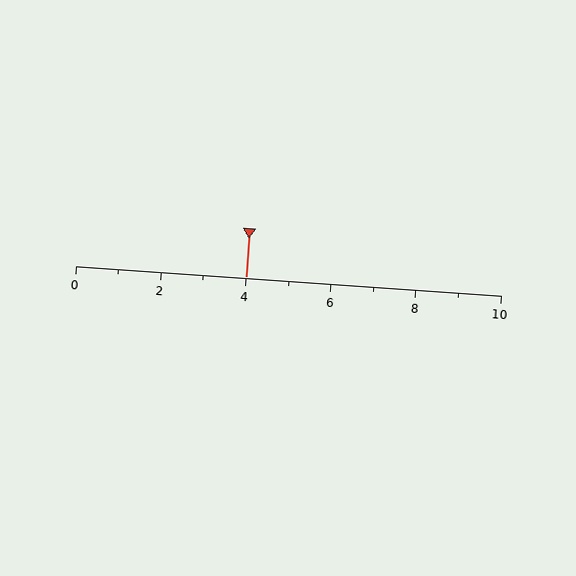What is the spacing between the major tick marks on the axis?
The major ticks are spaced 2 apart.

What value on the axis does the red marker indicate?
The marker indicates approximately 4.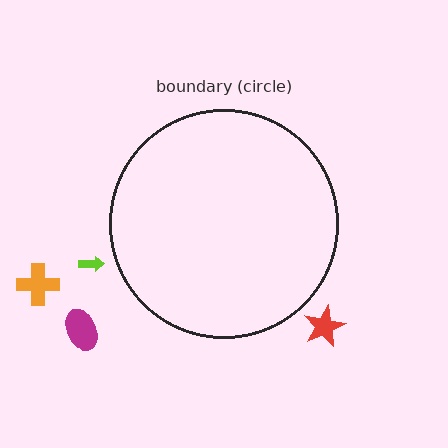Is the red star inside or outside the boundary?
Outside.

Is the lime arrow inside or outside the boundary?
Outside.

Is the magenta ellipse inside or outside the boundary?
Outside.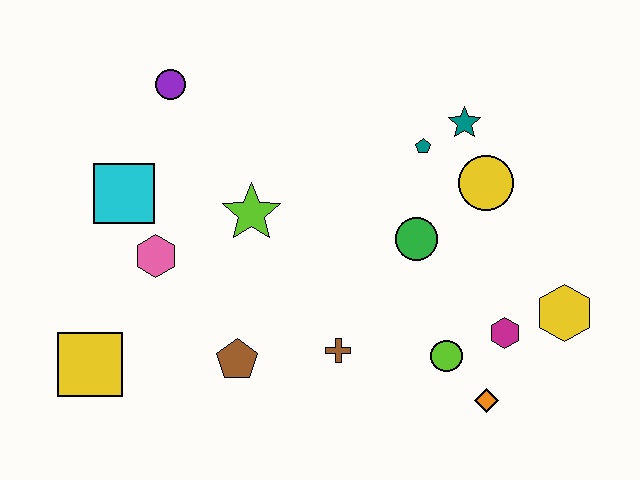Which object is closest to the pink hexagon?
The cyan square is closest to the pink hexagon.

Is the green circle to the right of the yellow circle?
No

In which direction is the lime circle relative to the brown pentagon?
The lime circle is to the right of the brown pentagon.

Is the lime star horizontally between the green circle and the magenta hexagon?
No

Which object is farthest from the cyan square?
The yellow hexagon is farthest from the cyan square.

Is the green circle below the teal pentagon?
Yes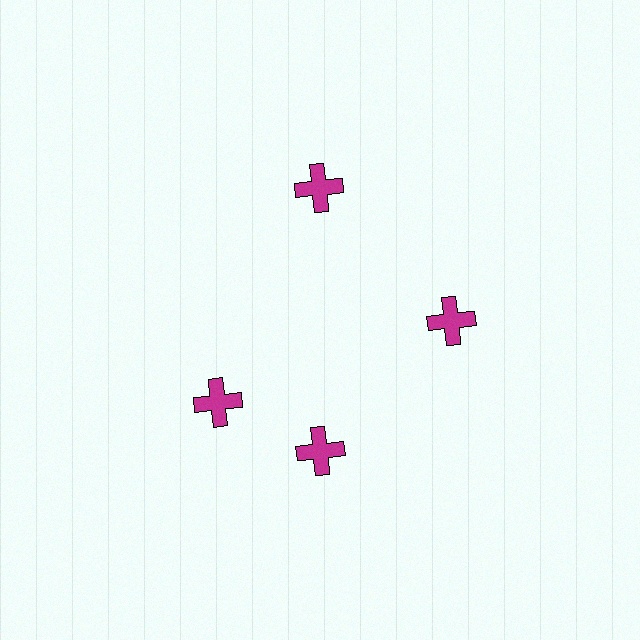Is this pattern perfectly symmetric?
No. The 4 magenta crosses are arranged in a ring, but one element near the 9 o'clock position is rotated out of alignment along the ring, breaking the 4-fold rotational symmetry.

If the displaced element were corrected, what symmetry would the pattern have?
It would have 4-fold rotational symmetry — the pattern would map onto itself every 90 degrees.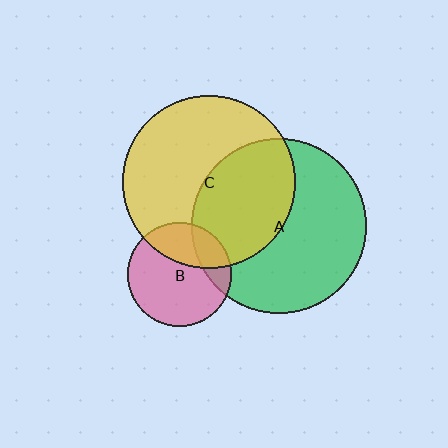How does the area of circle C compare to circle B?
Approximately 2.7 times.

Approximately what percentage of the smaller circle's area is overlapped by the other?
Approximately 30%.